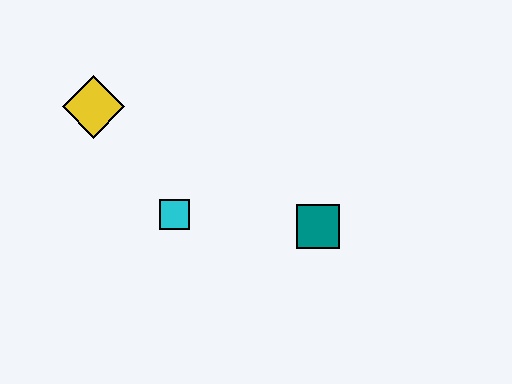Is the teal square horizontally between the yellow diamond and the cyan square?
No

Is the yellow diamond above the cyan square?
Yes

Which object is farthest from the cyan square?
The teal square is farthest from the cyan square.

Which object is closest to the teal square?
The cyan square is closest to the teal square.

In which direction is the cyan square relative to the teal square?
The cyan square is to the left of the teal square.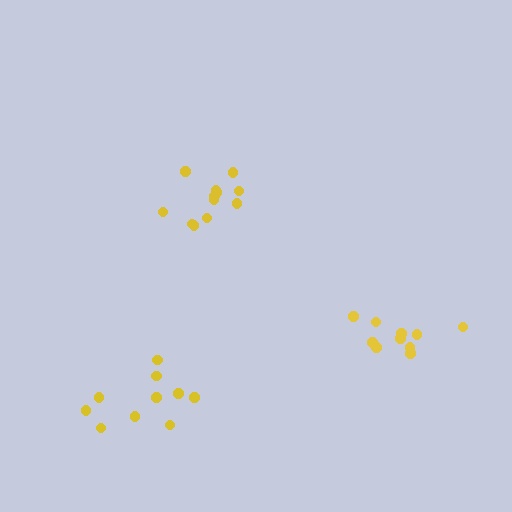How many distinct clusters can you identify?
There are 3 distinct clusters.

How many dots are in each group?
Group 1: 10 dots, Group 2: 12 dots, Group 3: 11 dots (33 total).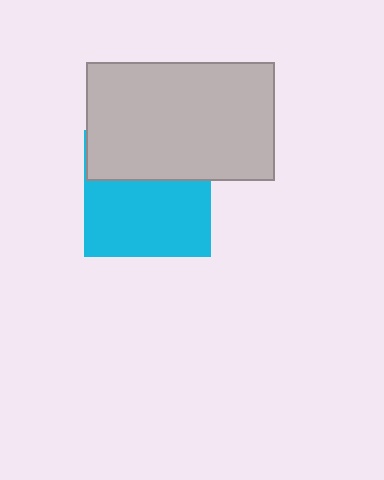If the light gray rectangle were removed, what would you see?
You would see the complete cyan square.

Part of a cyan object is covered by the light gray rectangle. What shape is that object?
It is a square.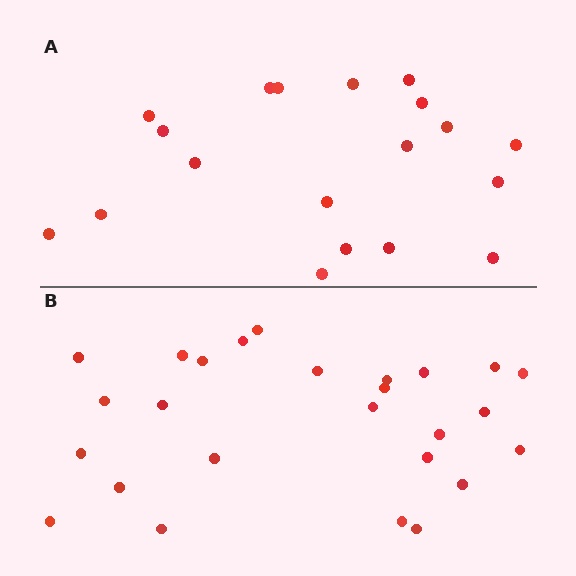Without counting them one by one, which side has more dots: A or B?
Region B (the bottom region) has more dots.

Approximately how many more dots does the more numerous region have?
Region B has roughly 8 or so more dots than region A.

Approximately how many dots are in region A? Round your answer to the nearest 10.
About 20 dots. (The exact count is 19, which rounds to 20.)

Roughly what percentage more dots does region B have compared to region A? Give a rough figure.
About 35% more.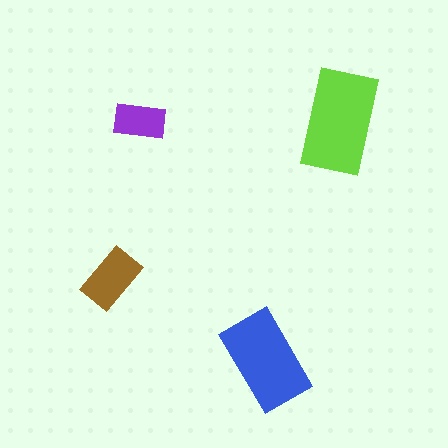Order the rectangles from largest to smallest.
the lime one, the blue one, the brown one, the purple one.